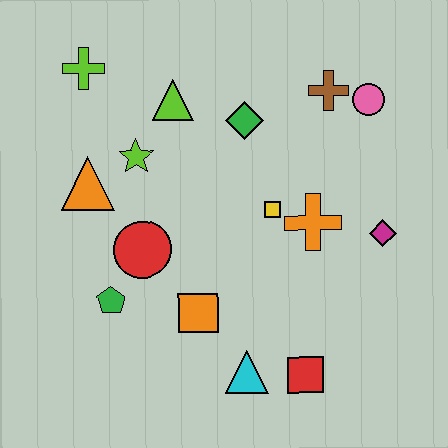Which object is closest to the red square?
The cyan triangle is closest to the red square.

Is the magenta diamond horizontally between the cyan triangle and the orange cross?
No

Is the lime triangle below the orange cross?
No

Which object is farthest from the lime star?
The red square is farthest from the lime star.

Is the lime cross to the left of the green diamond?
Yes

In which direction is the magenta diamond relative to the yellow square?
The magenta diamond is to the right of the yellow square.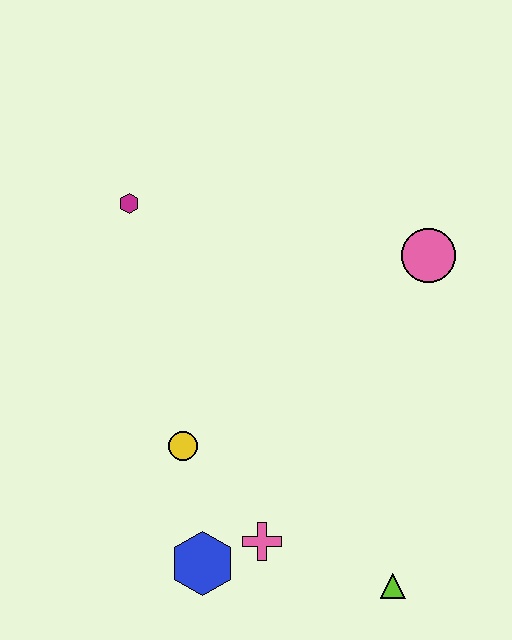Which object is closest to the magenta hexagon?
The yellow circle is closest to the magenta hexagon.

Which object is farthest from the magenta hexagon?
The lime triangle is farthest from the magenta hexagon.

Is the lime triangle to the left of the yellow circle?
No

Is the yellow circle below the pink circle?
Yes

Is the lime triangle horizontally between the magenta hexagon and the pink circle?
Yes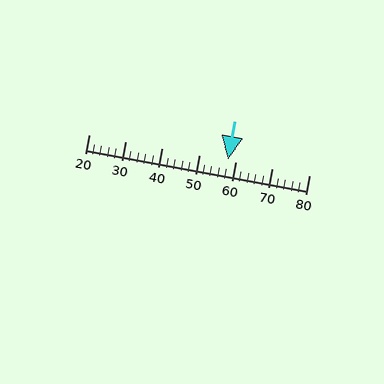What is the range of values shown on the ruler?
The ruler shows values from 20 to 80.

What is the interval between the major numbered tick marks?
The major tick marks are spaced 10 units apart.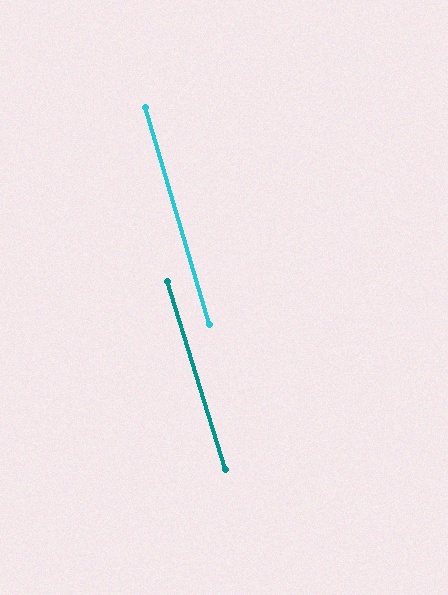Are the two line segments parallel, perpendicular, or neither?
Parallel — their directions differ by only 0.8°.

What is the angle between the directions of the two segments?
Approximately 1 degree.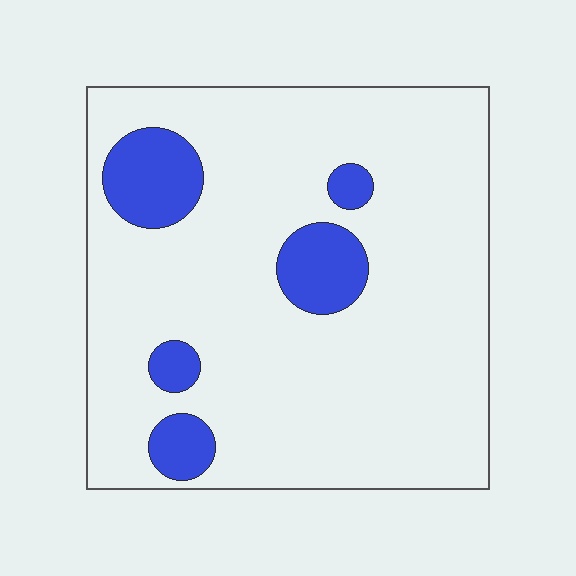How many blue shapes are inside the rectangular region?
5.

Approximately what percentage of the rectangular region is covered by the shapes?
Approximately 15%.